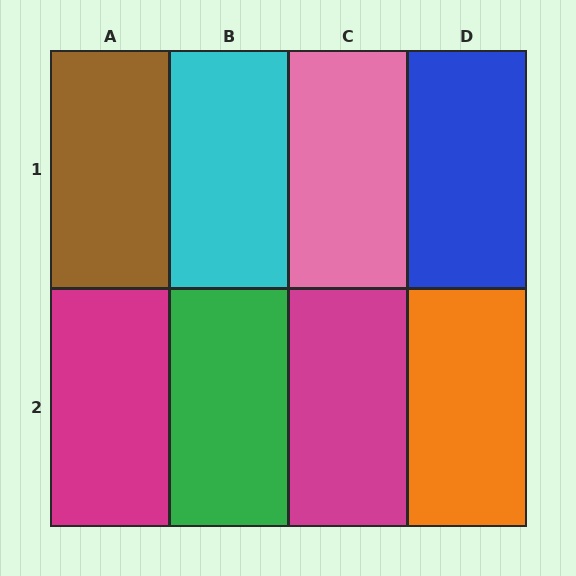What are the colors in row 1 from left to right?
Brown, cyan, pink, blue.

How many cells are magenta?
2 cells are magenta.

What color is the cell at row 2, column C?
Magenta.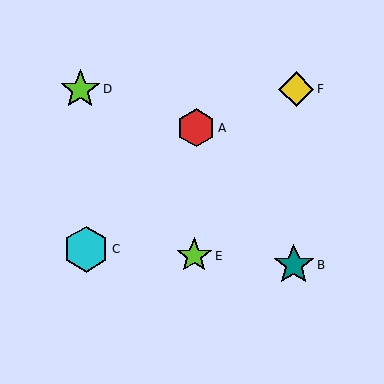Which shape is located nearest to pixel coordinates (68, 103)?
The lime star (labeled D) at (80, 89) is nearest to that location.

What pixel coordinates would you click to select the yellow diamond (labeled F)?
Click at (296, 89) to select the yellow diamond F.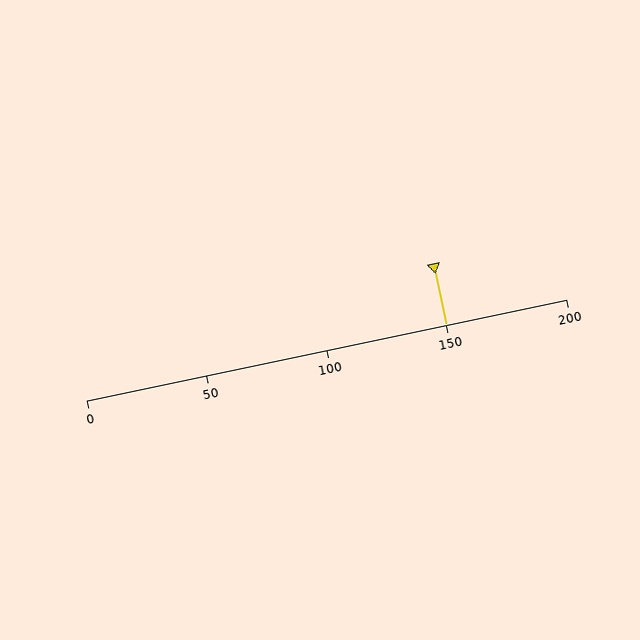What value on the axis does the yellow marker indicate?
The marker indicates approximately 150.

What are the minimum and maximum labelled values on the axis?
The axis runs from 0 to 200.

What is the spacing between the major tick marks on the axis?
The major ticks are spaced 50 apart.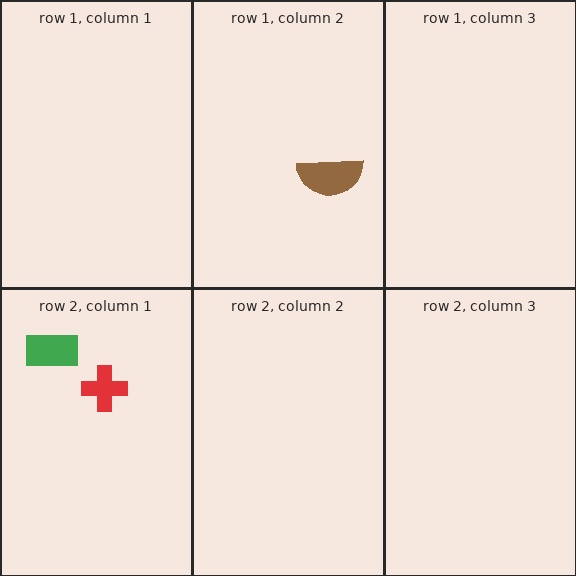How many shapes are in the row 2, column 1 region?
2.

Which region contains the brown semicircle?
The row 1, column 2 region.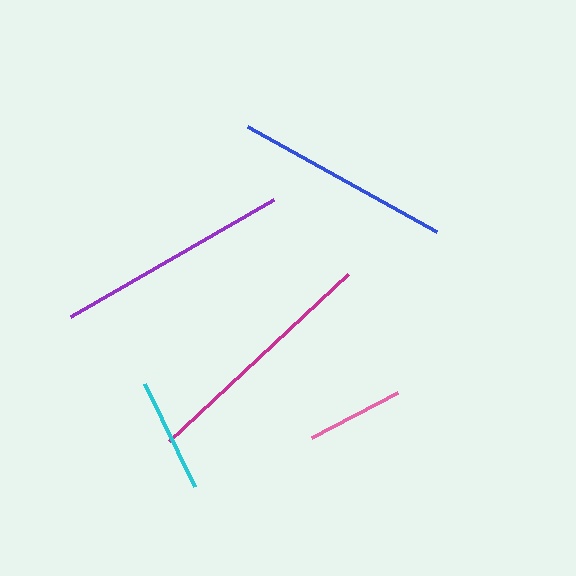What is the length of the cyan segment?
The cyan segment is approximately 114 pixels long.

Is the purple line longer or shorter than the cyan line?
The purple line is longer than the cyan line.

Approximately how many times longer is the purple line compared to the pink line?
The purple line is approximately 2.4 times the length of the pink line.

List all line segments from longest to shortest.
From longest to shortest: magenta, purple, blue, cyan, pink.